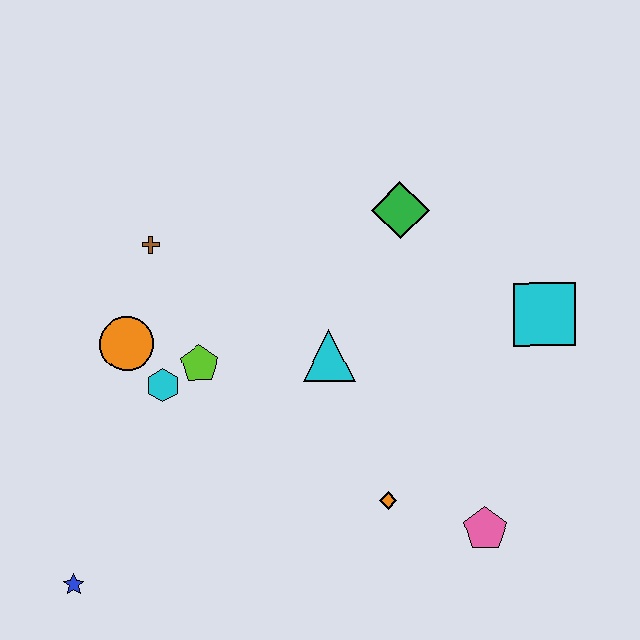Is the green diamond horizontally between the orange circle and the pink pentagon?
Yes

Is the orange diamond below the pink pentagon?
No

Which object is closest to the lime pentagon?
The cyan hexagon is closest to the lime pentagon.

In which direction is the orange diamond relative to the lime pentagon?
The orange diamond is to the right of the lime pentagon.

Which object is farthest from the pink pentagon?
The brown cross is farthest from the pink pentagon.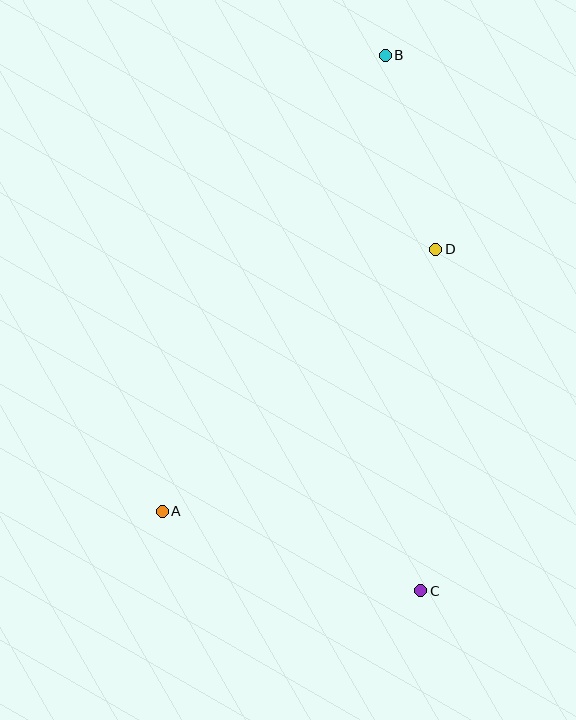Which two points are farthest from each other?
Points B and C are farthest from each other.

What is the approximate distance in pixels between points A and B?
The distance between A and B is approximately 508 pixels.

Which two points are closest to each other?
Points B and D are closest to each other.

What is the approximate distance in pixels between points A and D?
The distance between A and D is approximately 379 pixels.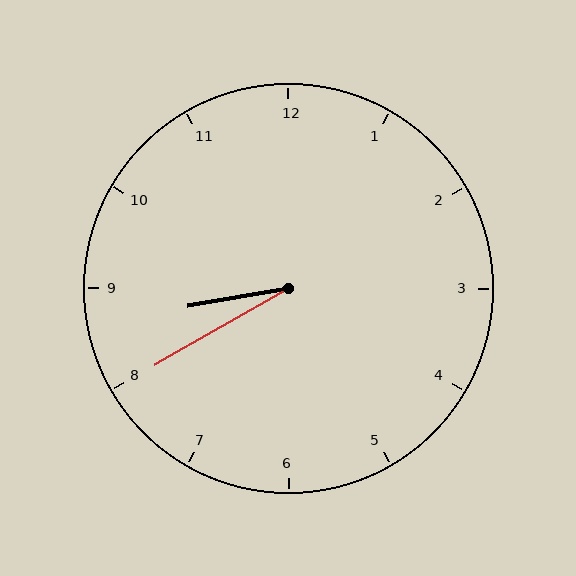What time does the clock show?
8:40.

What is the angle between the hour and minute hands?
Approximately 20 degrees.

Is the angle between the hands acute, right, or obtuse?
It is acute.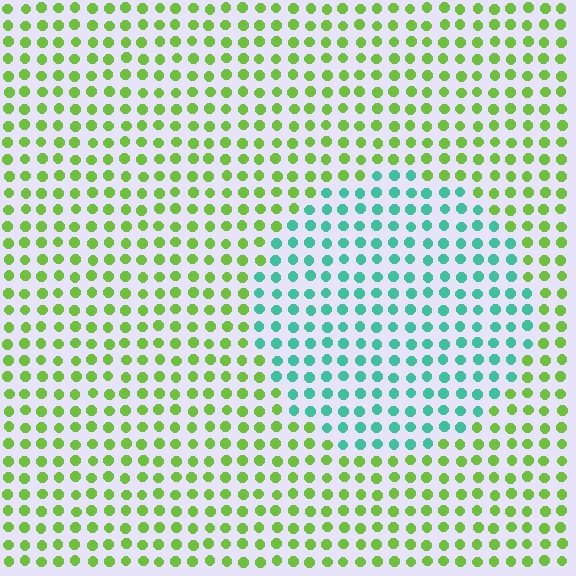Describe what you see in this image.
The image is filled with small lime elements in a uniform arrangement. A circle-shaped region is visible where the elements are tinted to a slightly different hue, forming a subtle color boundary.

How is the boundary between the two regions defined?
The boundary is defined purely by a slight shift in hue (about 65 degrees). Spacing, size, and orientation are identical on both sides.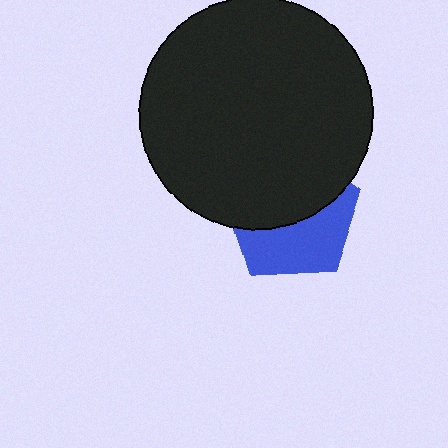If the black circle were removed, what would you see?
You would see the complete blue pentagon.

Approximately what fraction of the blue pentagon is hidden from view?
Roughly 53% of the blue pentagon is hidden behind the black circle.